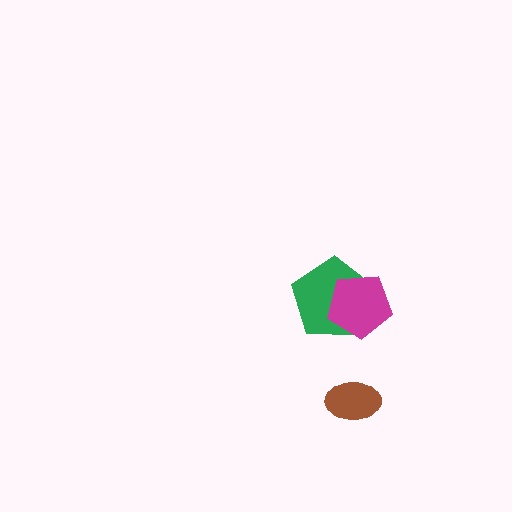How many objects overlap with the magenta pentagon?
1 object overlaps with the magenta pentagon.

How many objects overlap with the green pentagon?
1 object overlaps with the green pentagon.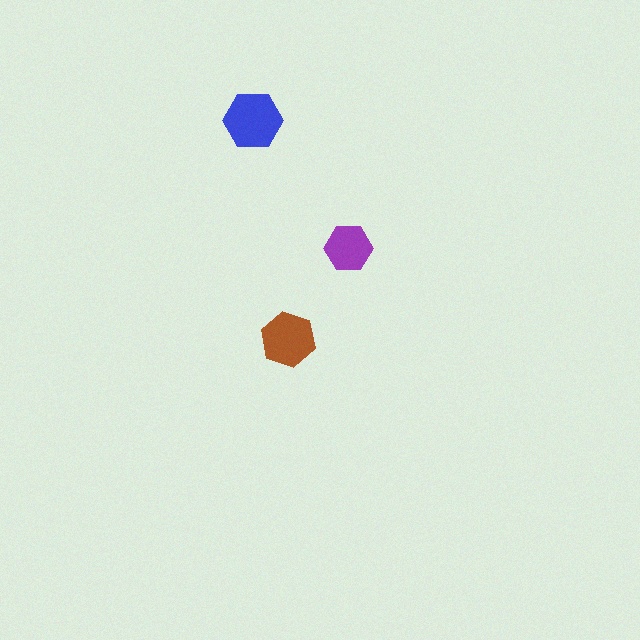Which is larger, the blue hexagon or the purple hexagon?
The blue one.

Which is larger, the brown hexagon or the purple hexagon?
The brown one.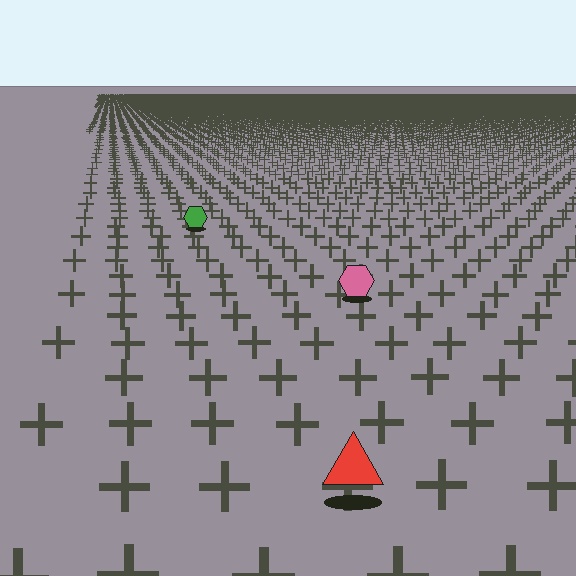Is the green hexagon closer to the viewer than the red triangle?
No. The red triangle is closer — you can tell from the texture gradient: the ground texture is coarser near it.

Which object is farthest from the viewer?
The green hexagon is farthest from the viewer. It appears smaller and the ground texture around it is denser.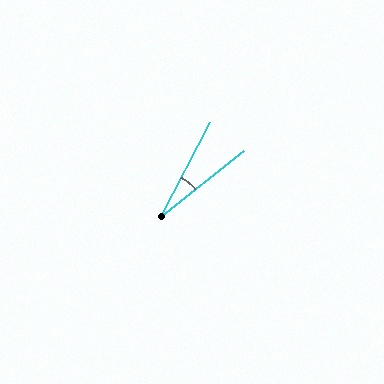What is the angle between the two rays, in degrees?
Approximately 24 degrees.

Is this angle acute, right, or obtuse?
It is acute.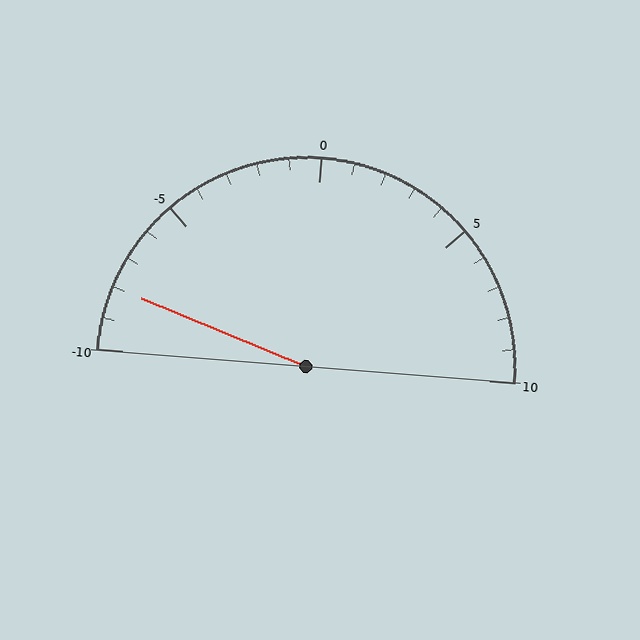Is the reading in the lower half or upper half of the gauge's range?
The reading is in the lower half of the range (-10 to 10).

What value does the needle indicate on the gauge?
The needle indicates approximately -8.